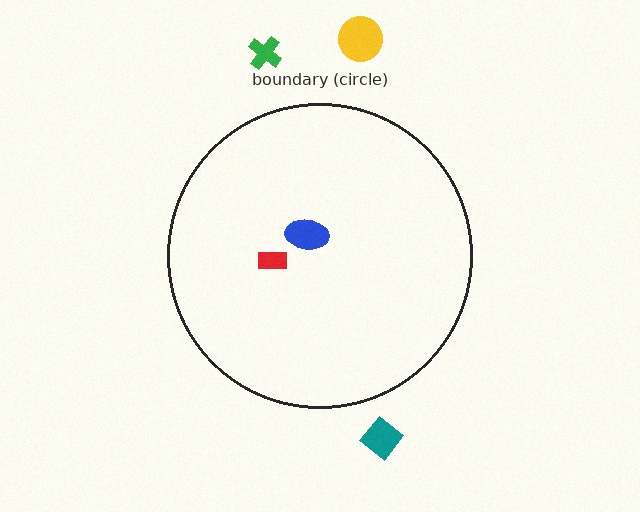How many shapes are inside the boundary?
2 inside, 3 outside.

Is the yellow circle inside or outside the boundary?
Outside.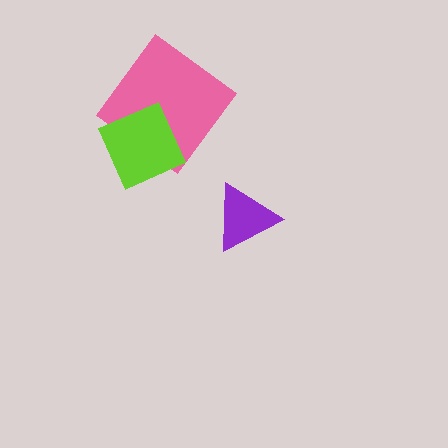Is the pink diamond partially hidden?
Yes, it is partially covered by another shape.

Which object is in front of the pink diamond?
The lime diamond is in front of the pink diamond.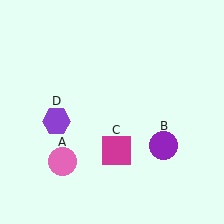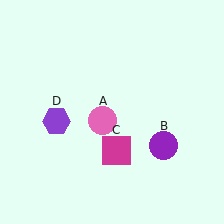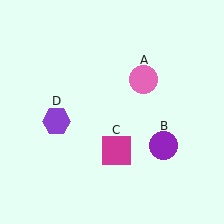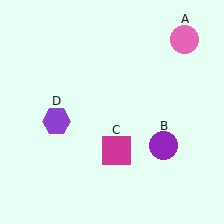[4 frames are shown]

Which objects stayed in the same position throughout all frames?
Purple circle (object B) and magenta square (object C) and purple hexagon (object D) remained stationary.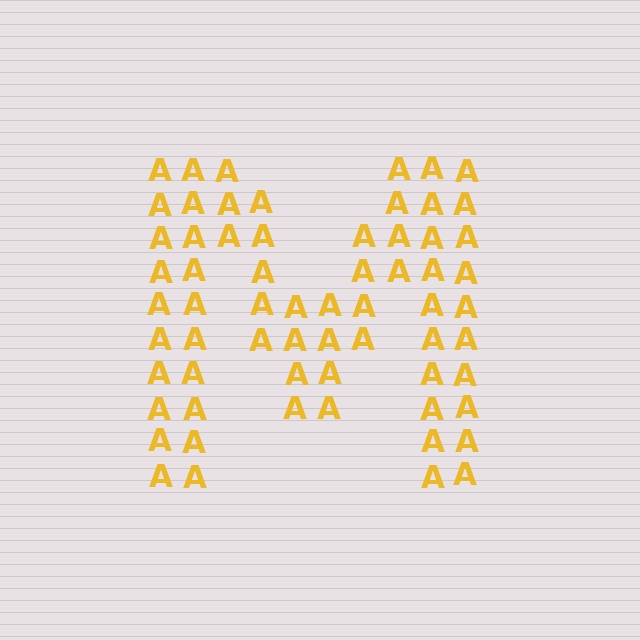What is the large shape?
The large shape is the letter M.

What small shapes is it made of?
It is made of small letter A's.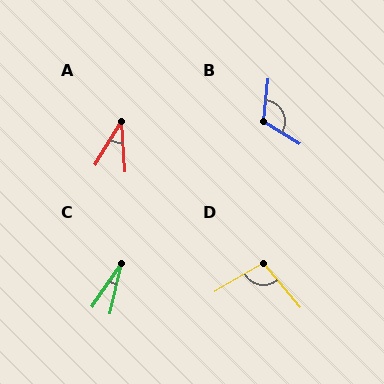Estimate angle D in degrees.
Approximately 100 degrees.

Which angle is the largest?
B, at approximately 115 degrees.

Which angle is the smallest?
C, at approximately 22 degrees.